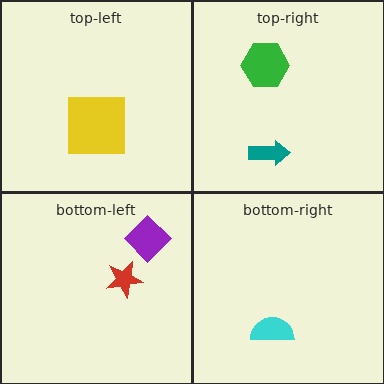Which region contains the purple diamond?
The bottom-left region.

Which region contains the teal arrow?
The top-right region.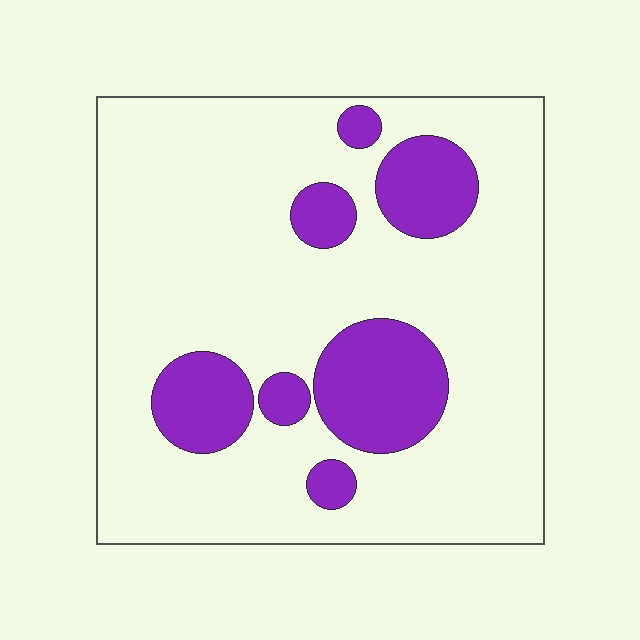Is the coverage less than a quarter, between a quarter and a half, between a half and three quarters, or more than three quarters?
Less than a quarter.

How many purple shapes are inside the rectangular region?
7.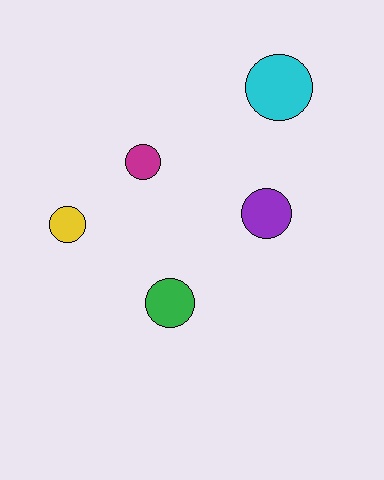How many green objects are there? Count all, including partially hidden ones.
There is 1 green object.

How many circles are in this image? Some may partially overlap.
There are 5 circles.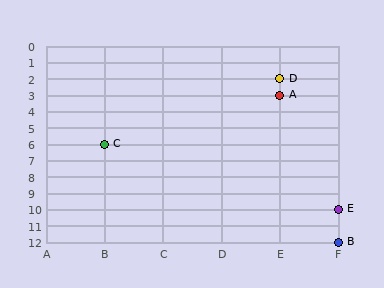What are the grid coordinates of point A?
Point A is at grid coordinates (E, 3).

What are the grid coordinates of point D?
Point D is at grid coordinates (E, 2).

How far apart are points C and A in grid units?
Points C and A are 3 columns and 3 rows apart (about 4.2 grid units diagonally).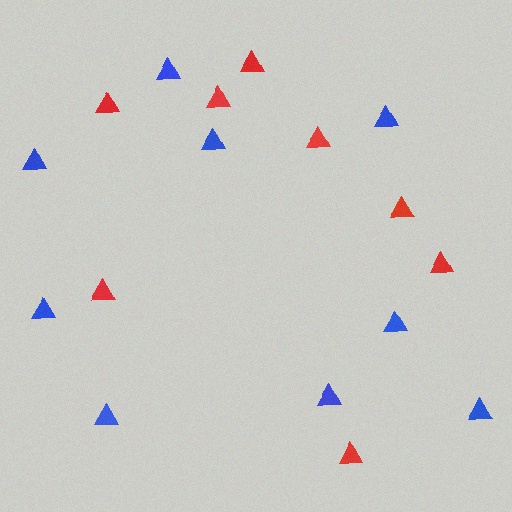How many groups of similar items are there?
There are 2 groups: one group of blue triangles (9) and one group of red triangles (8).